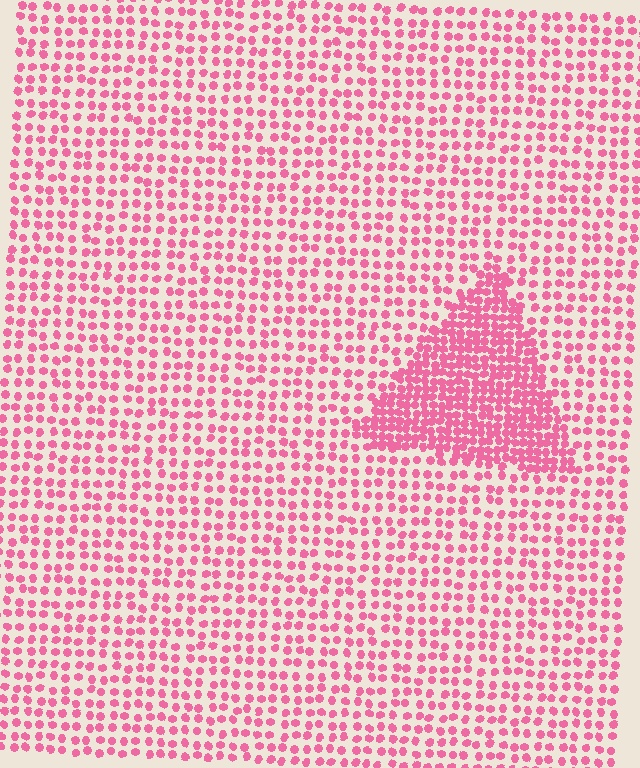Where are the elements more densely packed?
The elements are more densely packed inside the triangle boundary.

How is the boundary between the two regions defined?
The boundary is defined by a change in element density (approximately 2.2x ratio). All elements are the same color, size, and shape.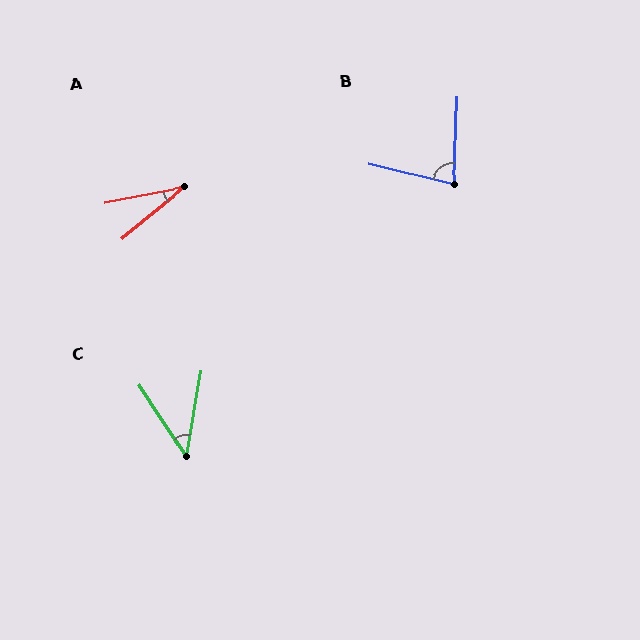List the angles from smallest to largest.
A (28°), C (43°), B (79°).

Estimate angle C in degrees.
Approximately 43 degrees.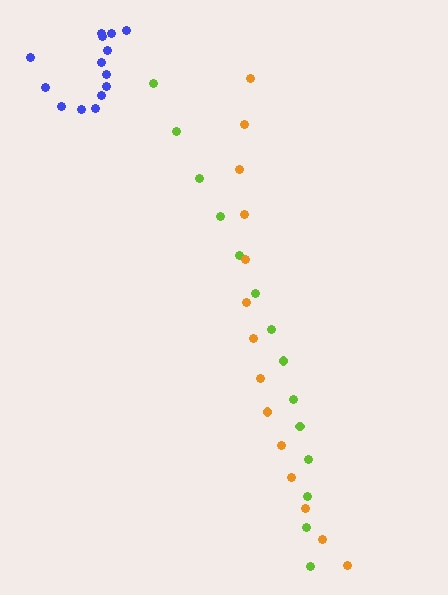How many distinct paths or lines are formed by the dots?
There are 3 distinct paths.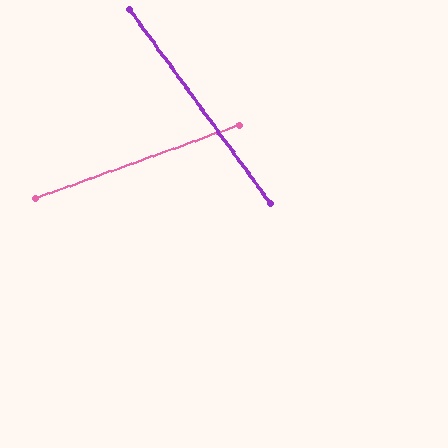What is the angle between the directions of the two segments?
Approximately 74 degrees.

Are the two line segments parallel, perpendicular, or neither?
Neither parallel nor perpendicular — they differ by about 74°.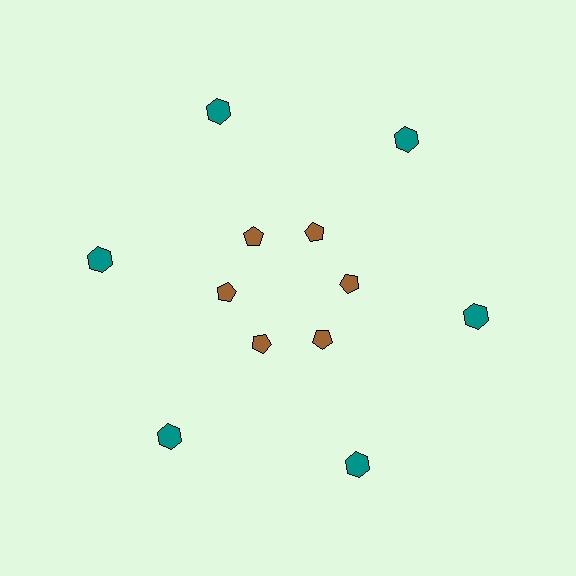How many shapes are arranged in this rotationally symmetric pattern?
There are 12 shapes, arranged in 6 groups of 2.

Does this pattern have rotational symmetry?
Yes, this pattern has 6-fold rotational symmetry. It looks the same after rotating 60 degrees around the center.